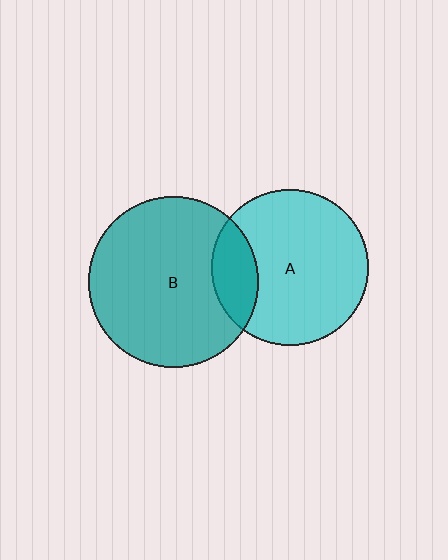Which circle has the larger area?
Circle B (teal).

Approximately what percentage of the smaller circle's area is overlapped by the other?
Approximately 20%.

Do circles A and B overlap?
Yes.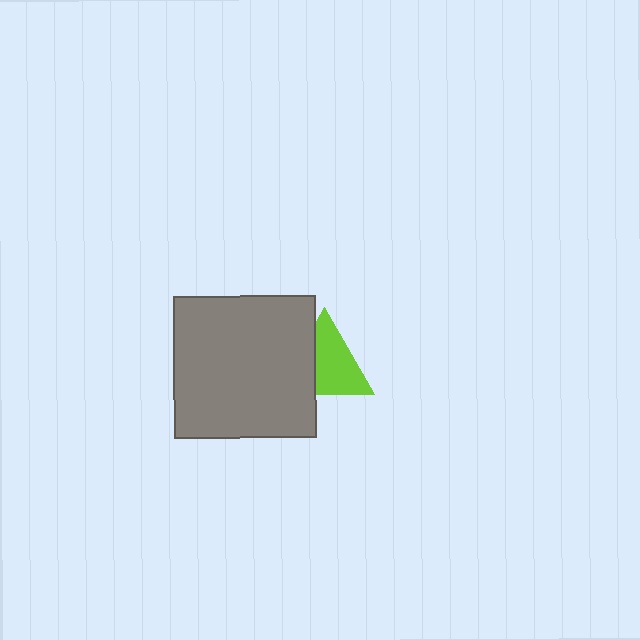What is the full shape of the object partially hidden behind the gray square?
The partially hidden object is a lime triangle.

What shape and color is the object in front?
The object in front is a gray square.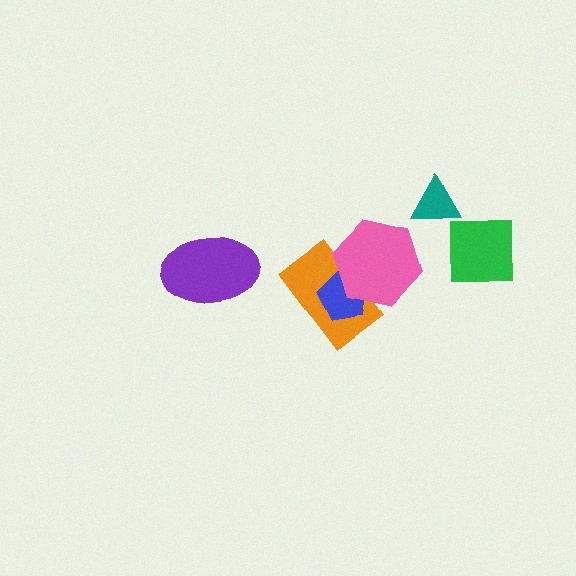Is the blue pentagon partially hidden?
Yes, it is partially covered by another shape.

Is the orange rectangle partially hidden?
Yes, it is partially covered by another shape.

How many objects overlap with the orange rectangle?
2 objects overlap with the orange rectangle.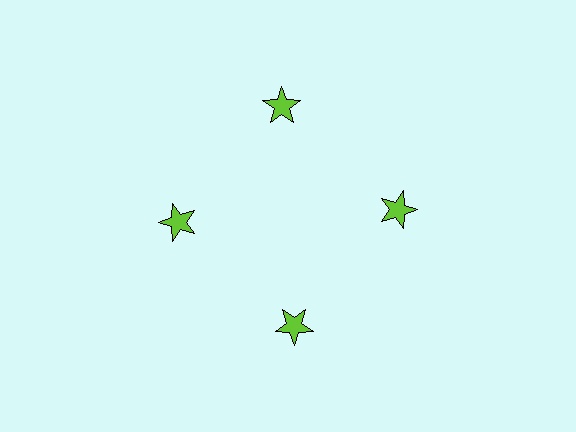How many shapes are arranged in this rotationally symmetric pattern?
There are 4 shapes, arranged in 4 groups of 1.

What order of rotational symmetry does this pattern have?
This pattern has 4-fold rotational symmetry.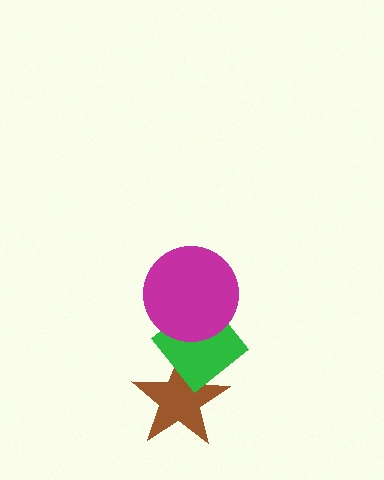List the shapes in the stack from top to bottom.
From top to bottom: the magenta circle, the green diamond, the brown star.